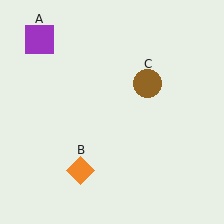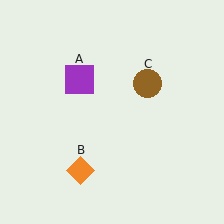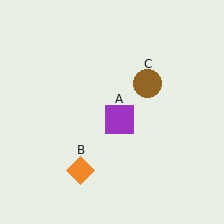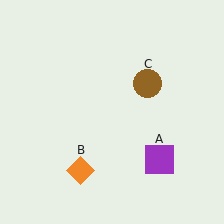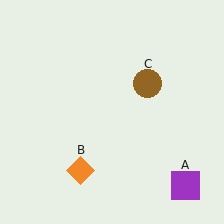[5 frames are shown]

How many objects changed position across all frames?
1 object changed position: purple square (object A).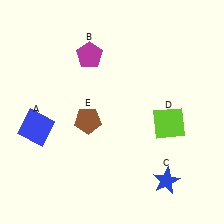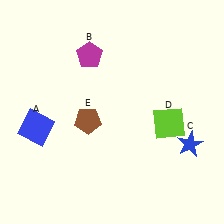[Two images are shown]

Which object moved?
The blue star (C) moved up.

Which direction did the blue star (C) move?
The blue star (C) moved up.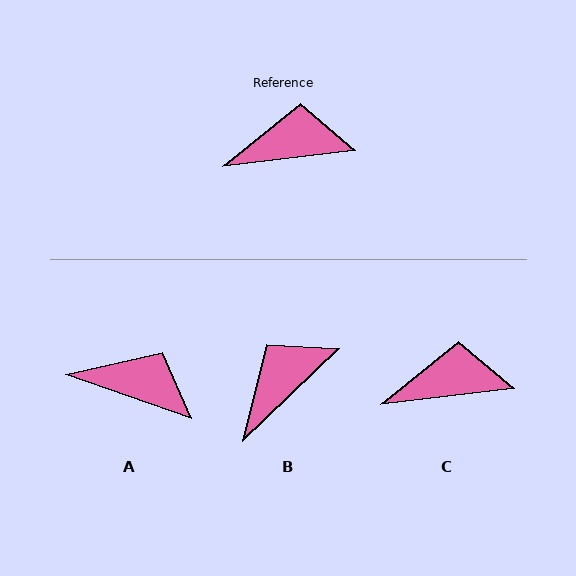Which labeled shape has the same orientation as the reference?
C.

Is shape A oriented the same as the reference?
No, it is off by about 26 degrees.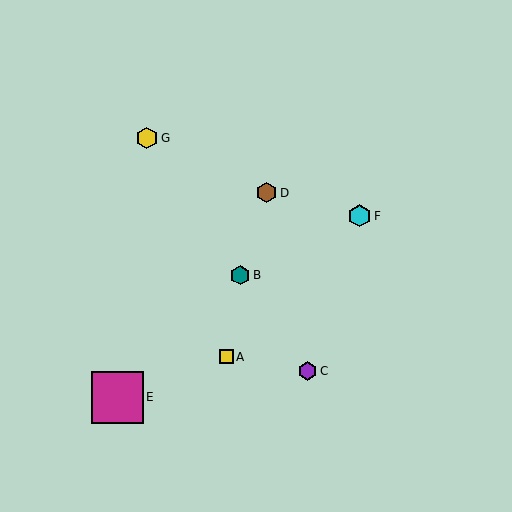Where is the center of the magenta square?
The center of the magenta square is at (118, 397).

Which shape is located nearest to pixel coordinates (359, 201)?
The cyan hexagon (labeled F) at (360, 216) is nearest to that location.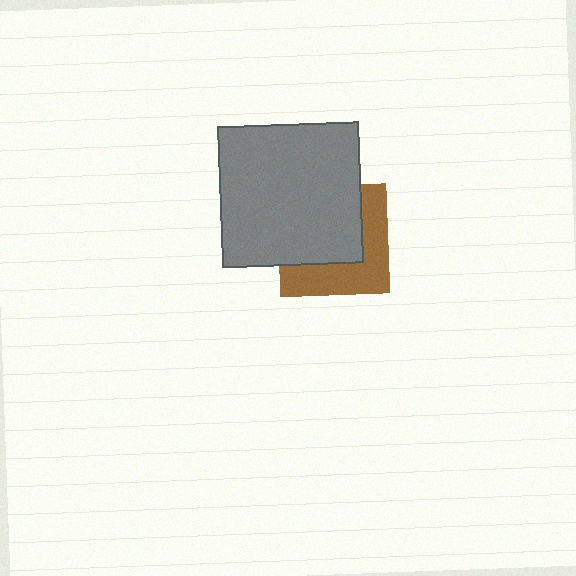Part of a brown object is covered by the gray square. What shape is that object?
It is a square.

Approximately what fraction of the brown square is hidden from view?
Roughly 55% of the brown square is hidden behind the gray square.